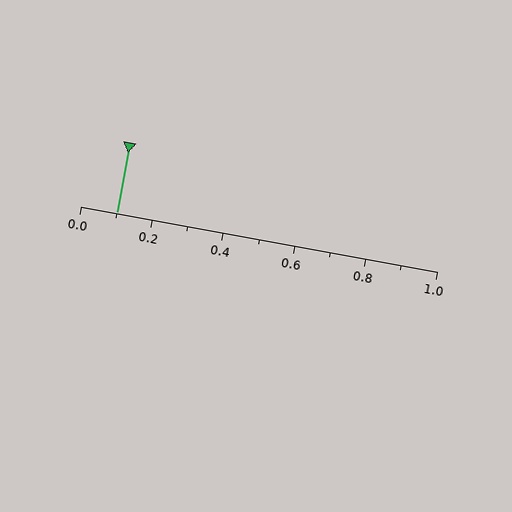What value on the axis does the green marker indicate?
The marker indicates approximately 0.1.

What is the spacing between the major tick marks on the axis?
The major ticks are spaced 0.2 apart.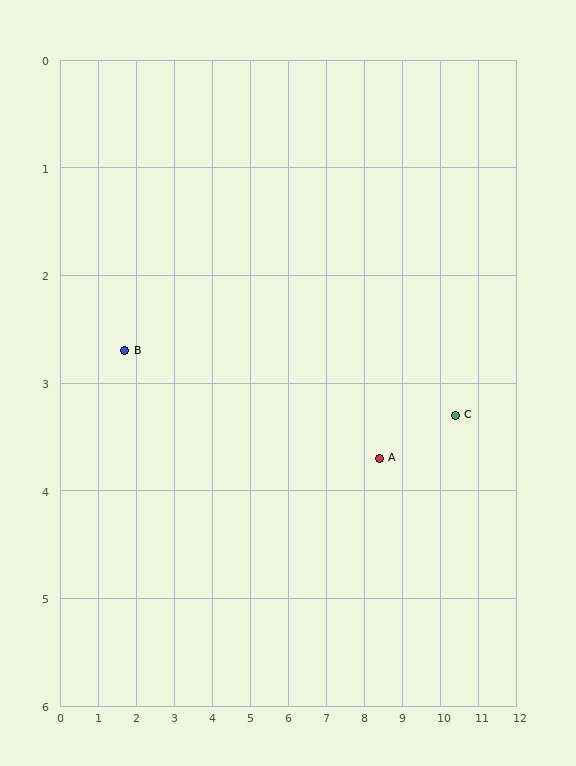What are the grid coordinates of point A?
Point A is at approximately (8.4, 3.7).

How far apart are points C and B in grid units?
Points C and B are about 8.7 grid units apart.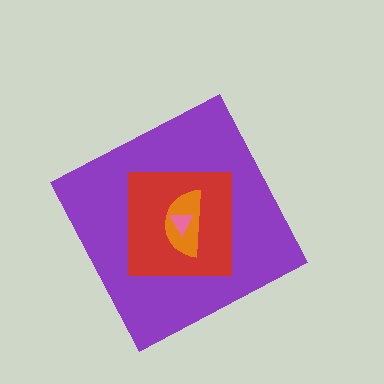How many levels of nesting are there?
4.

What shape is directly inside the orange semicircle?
The pink triangle.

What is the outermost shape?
The purple diamond.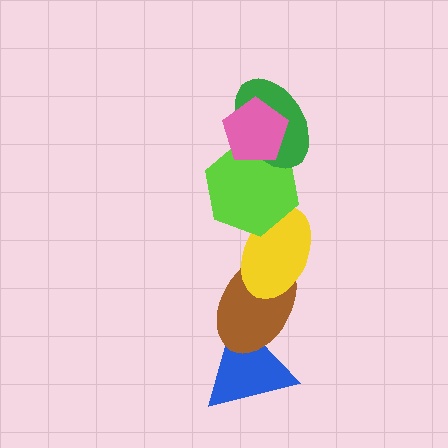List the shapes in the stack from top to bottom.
From top to bottom: the pink pentagon, the green ellipse, the lime hexagon, the yellow ellipse, the brown ellipse, the blue triangle.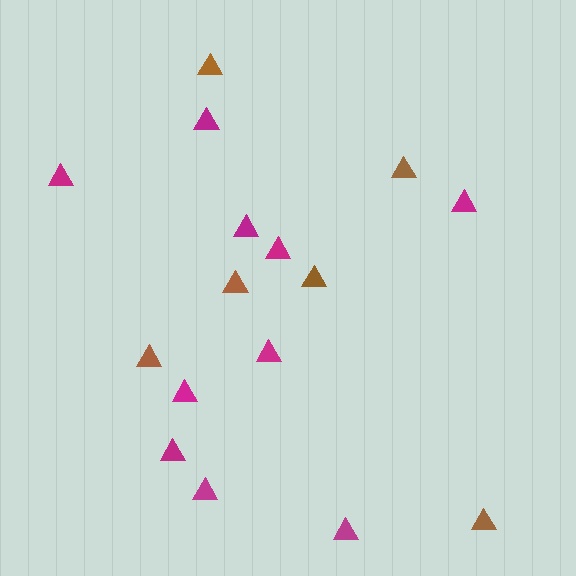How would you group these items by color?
There are 2 groups: one group of magenta triangles (10) and one group of brown triangles (6).